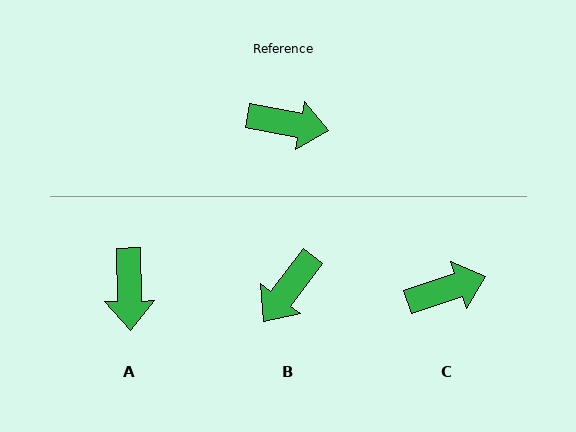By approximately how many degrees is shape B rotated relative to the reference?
Approximately 117 degrees clockwise.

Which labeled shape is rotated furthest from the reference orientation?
B, about 117 degrees away.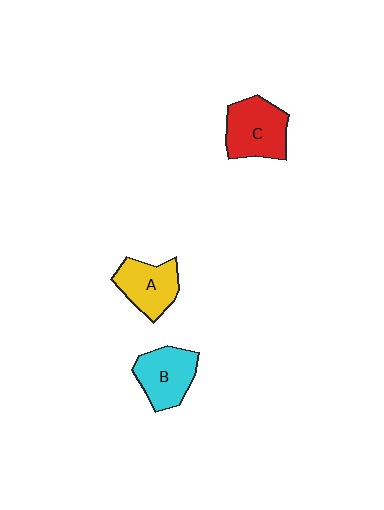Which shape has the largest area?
Shape C (red).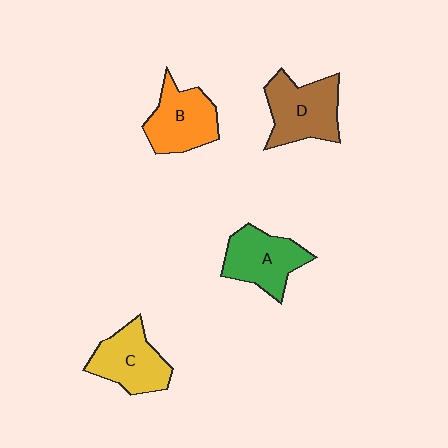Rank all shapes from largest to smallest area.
From largest to smallest: D (brown), B (orange), A (green), C (yellow).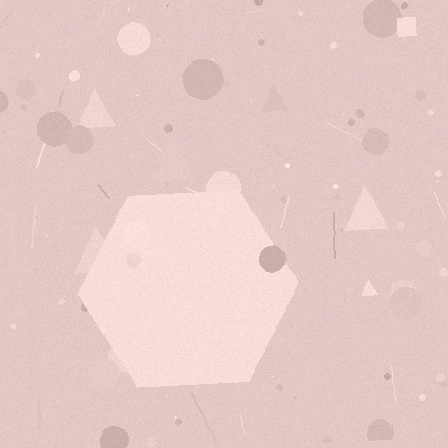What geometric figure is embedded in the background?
A hexagon is embedded in the background.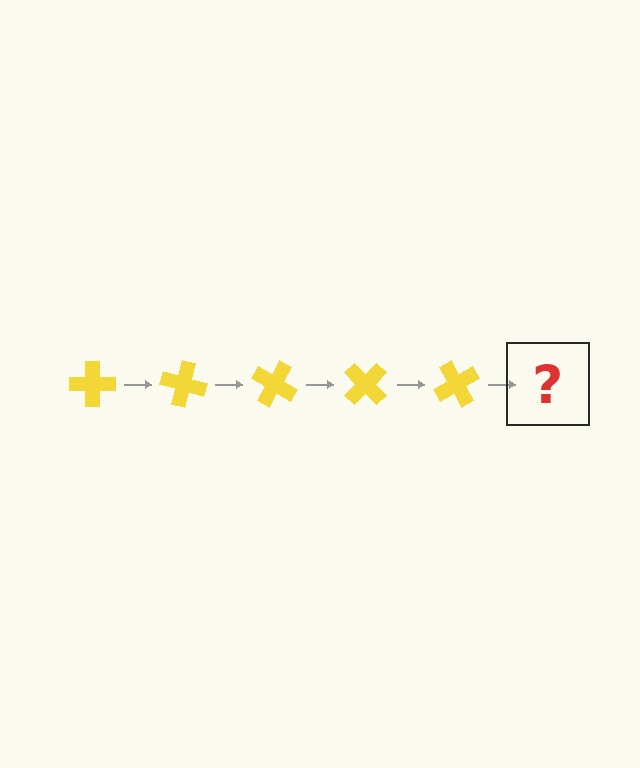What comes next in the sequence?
The next element should be a yellow cross rotated 75 degrees.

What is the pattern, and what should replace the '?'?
The pattern is that the cross rotates 15 degrees each step. The '?' should be a yellow cross rotated 75 degrees.